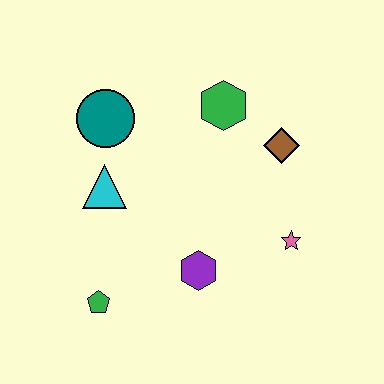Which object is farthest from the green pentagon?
The brown diamond is farthest from the green pentagon.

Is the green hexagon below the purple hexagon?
No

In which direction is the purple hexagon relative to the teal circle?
The purple hexagon is below the teal circle.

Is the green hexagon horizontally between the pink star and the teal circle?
Yes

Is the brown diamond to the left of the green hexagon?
No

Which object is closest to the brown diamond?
The green hexagon is closest to the brown diamond.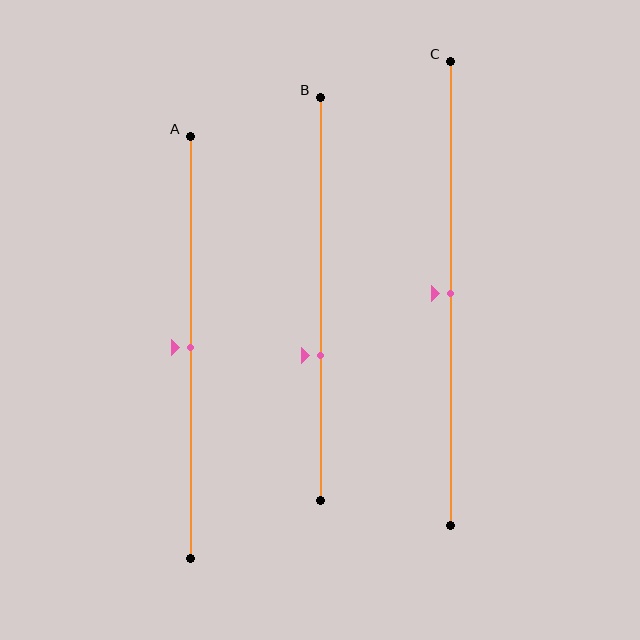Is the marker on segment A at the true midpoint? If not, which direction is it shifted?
Yes, the marker on segment A is at the true midpoint.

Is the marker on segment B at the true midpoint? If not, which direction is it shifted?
No, the marker on segment B is shifted downward by about 14% of the segment length.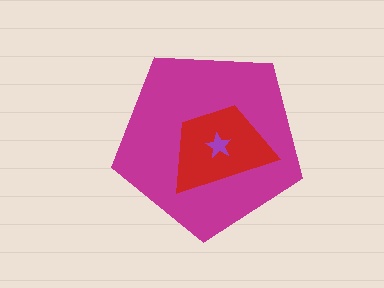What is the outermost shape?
The magenta pentagon.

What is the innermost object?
The purple star.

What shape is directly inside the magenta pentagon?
The red trapezoid.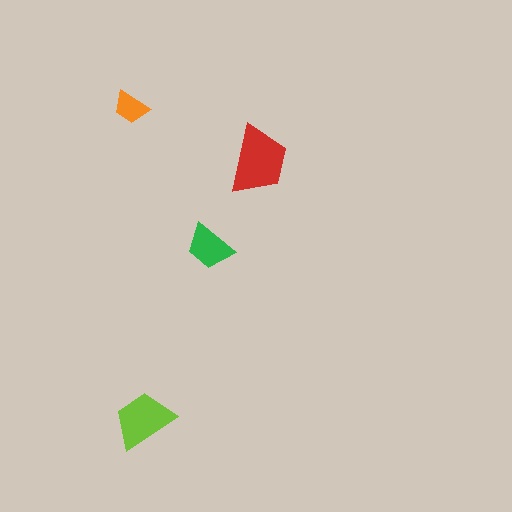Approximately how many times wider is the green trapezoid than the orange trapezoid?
About 1.5 times wider.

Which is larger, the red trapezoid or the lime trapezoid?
The red one.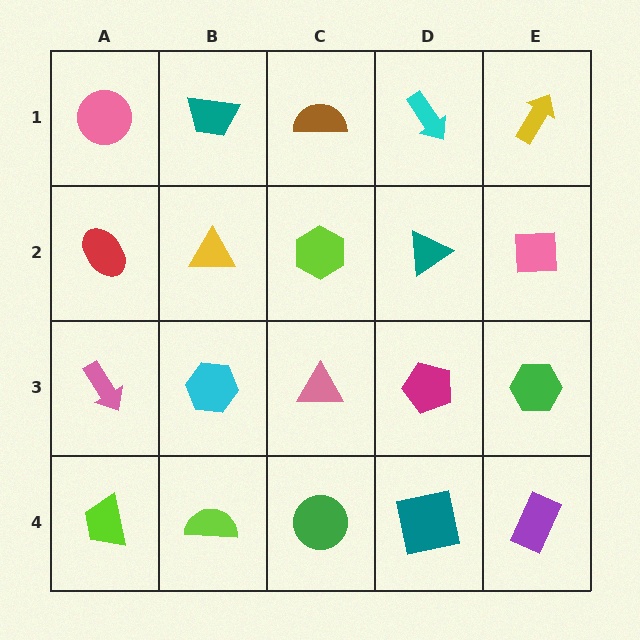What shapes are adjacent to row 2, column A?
A pink circle (row 1, column A), a pink arrow (row 3, column A), a yellow triangle (row 2, column B).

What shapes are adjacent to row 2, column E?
A yellow arrow (row 1, column E), a green hexagon (row 3, column E), a teal triangle (row 2, column D).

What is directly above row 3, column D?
A teal triangle.